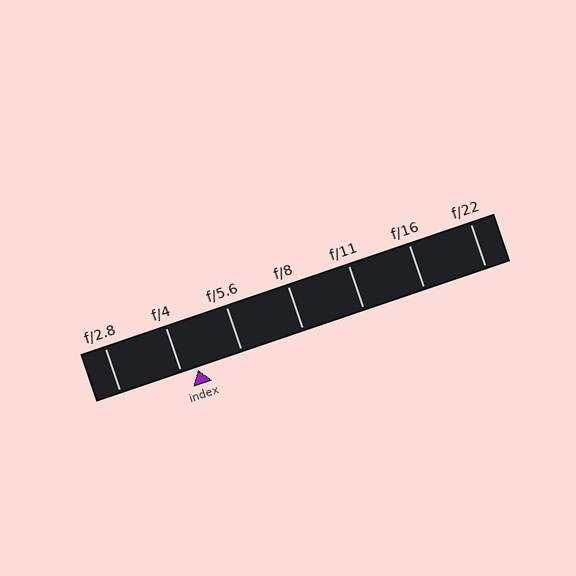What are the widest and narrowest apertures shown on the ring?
The widest aperture shown is f/2.8 and the narrowest is f/22.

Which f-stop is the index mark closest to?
The index mark is closest to f/4.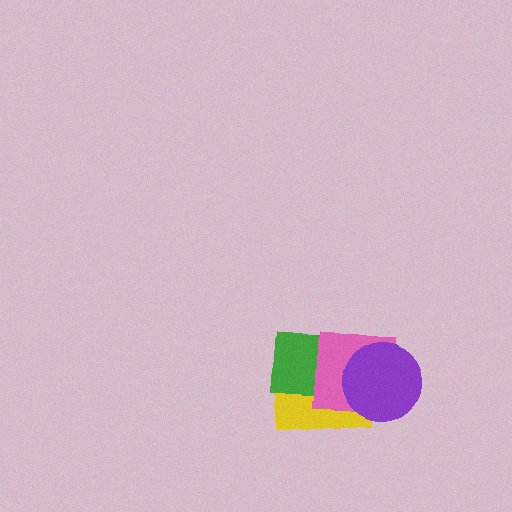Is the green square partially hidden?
Yes, it is partially covered by another shape.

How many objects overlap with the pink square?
3 objects overlap with the pink square.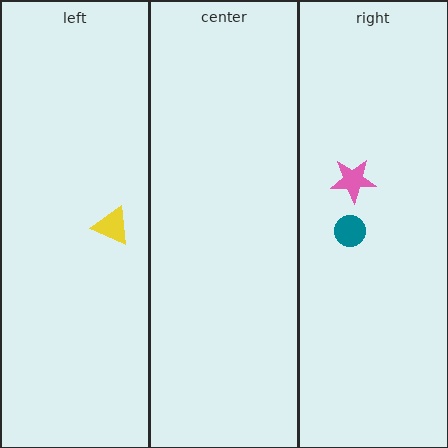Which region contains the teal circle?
The right region.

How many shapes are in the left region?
1.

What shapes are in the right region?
The pink star, the teal circle.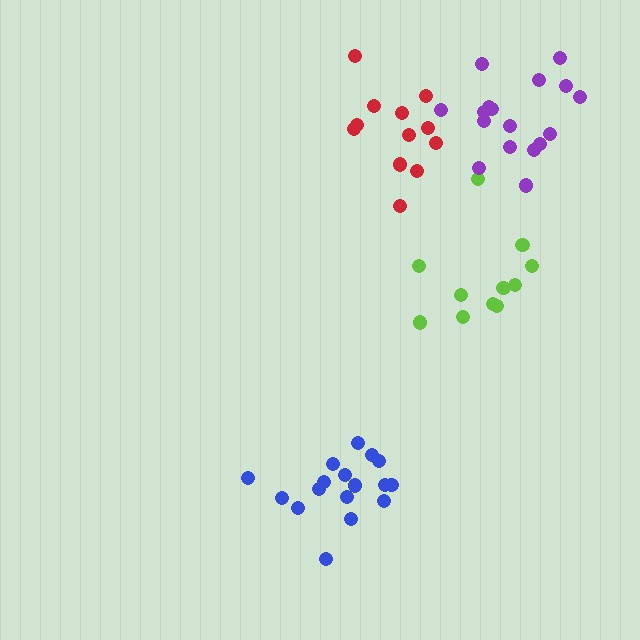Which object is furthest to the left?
The blue cluster is leftmost.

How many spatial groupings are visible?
There are 4 spatial groupings.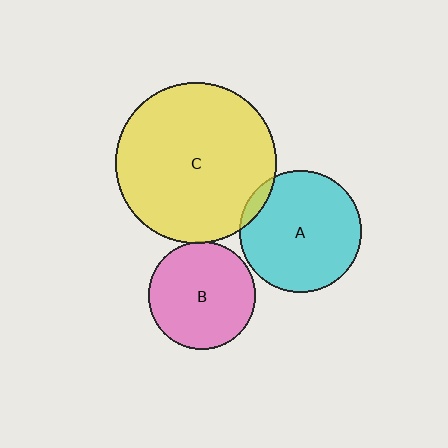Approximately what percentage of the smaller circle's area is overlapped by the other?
Approximately 5%.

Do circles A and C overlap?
Yes.